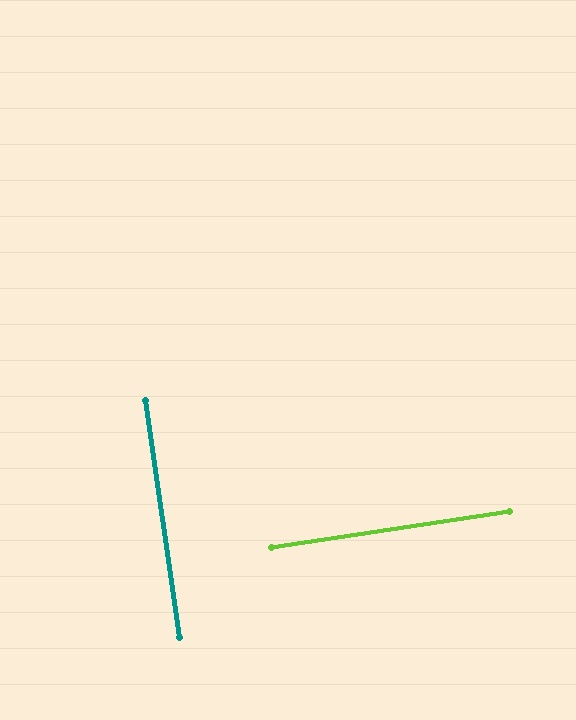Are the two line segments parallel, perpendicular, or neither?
Perpendicular — they meet at approximately 90°.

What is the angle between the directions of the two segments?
Approximately 90 degrees.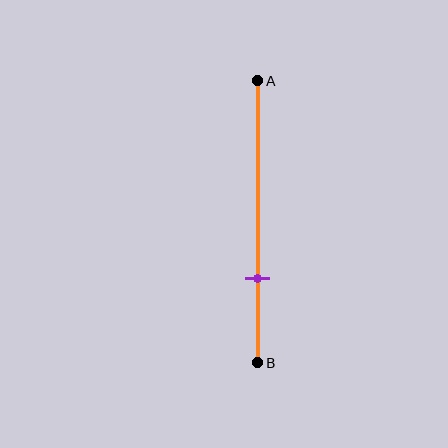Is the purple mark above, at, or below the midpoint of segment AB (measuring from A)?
The purple mark is below the midpoint of segment AB.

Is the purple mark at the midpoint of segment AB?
No, the mark is at about 70% from A, not at the 50% midpoint.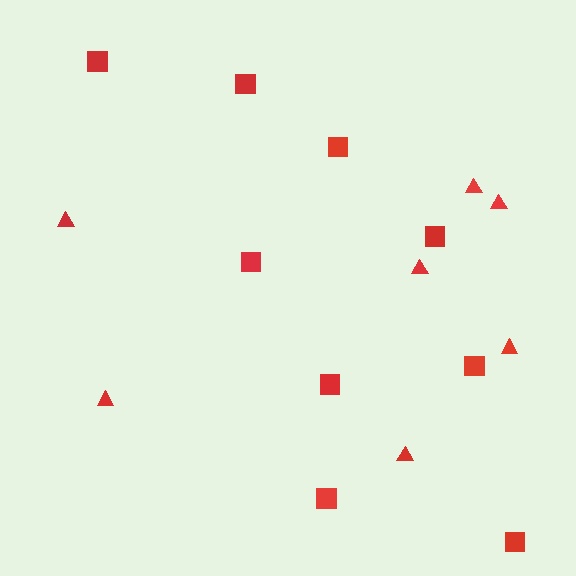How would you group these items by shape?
There are 2 groups: one group of squares (9) and one group of triangles (7).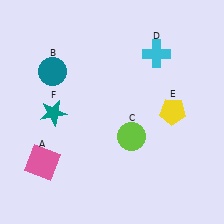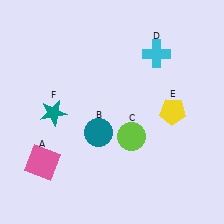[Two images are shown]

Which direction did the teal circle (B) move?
The teal circle (B) moved down.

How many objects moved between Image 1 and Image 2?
1 object moved between the two images.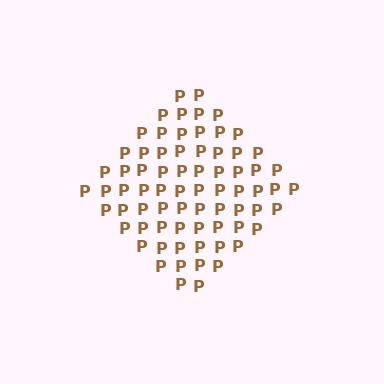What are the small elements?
The small elements are letter P's.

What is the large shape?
The large shape is a diamond.